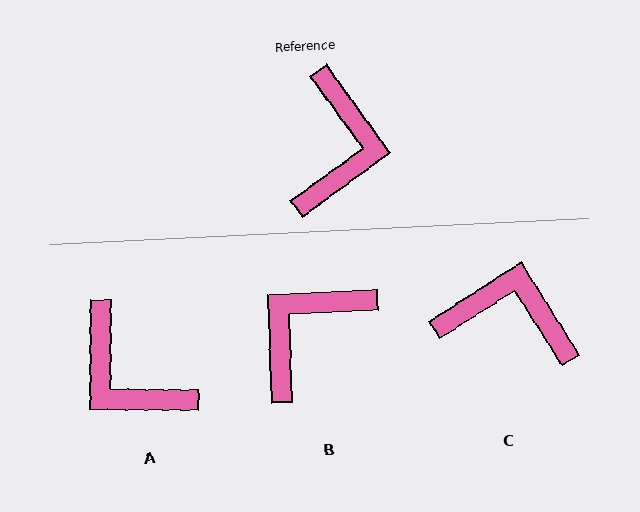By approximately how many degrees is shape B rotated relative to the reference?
Approximately 146 degrees counter-clockwise.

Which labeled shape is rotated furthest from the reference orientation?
B, about 146 degrees away.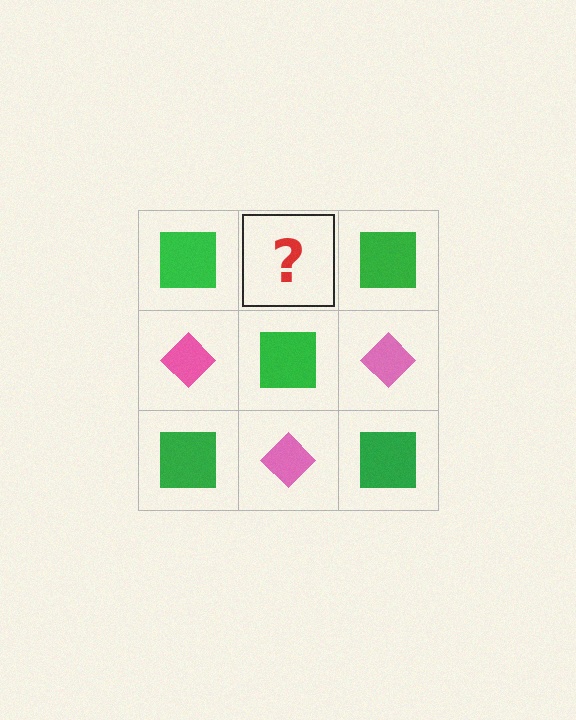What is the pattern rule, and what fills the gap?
The rule is that it alternates green square and pink diamond in a checkerboard pattern. The gap should be filled with a pink diamond.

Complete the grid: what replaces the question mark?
The question mark should be replaced with a pink diamond.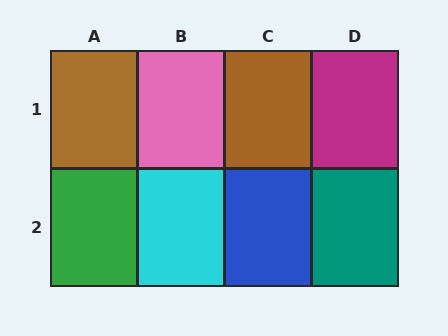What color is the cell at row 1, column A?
Brown.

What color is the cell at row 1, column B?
Pink.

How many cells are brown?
2 cells are brown.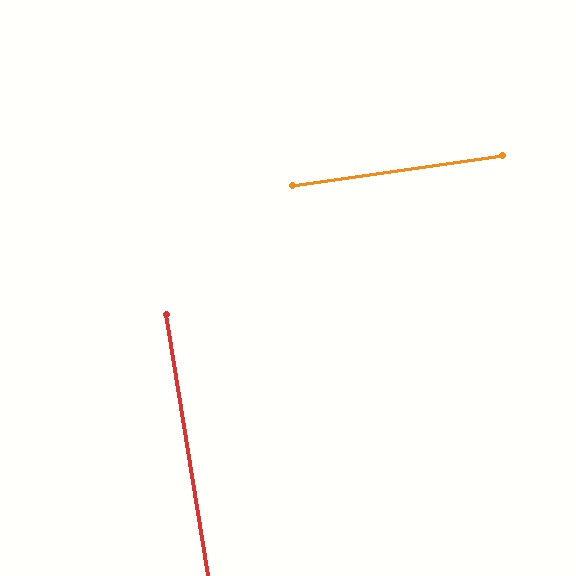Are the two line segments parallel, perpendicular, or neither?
Perpendicular — they meet at approximately 89°.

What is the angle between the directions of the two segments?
Approximately 89 degrees.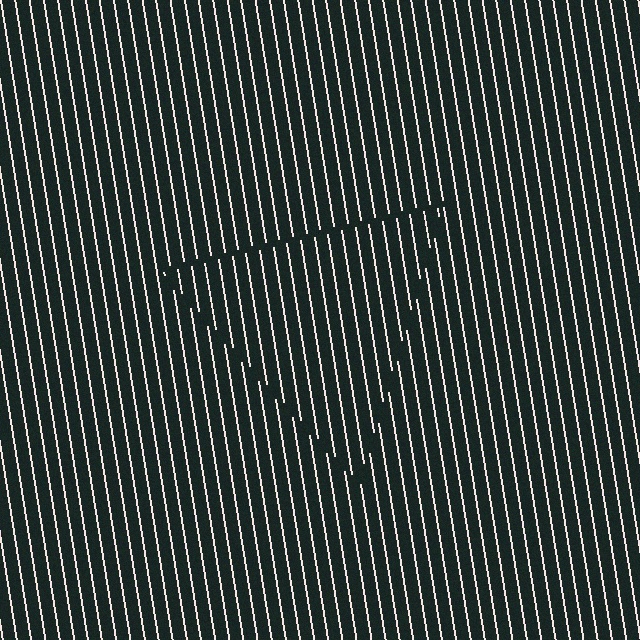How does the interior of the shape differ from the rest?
The interior of the shape contains the same grating, shifted by half a period — the contour is defined by the phase discontinuity where line-ends from the inner and outer gratings abut.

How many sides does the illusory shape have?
3 sides — the line-ends trace a triangle.